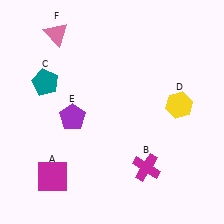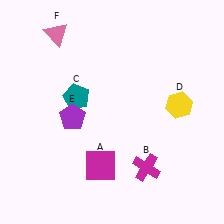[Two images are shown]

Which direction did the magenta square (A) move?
The magenta square (A) moved right.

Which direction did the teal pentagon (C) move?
The teal pentagon (C) moved right.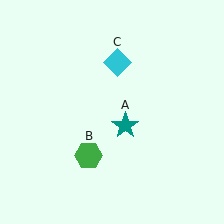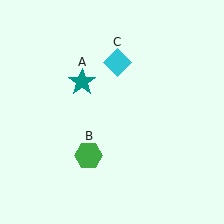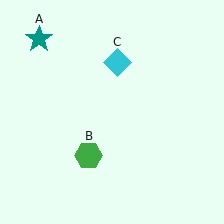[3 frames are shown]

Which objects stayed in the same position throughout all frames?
Green hexagon (object B) and cyan diamond (object C) remained stationary.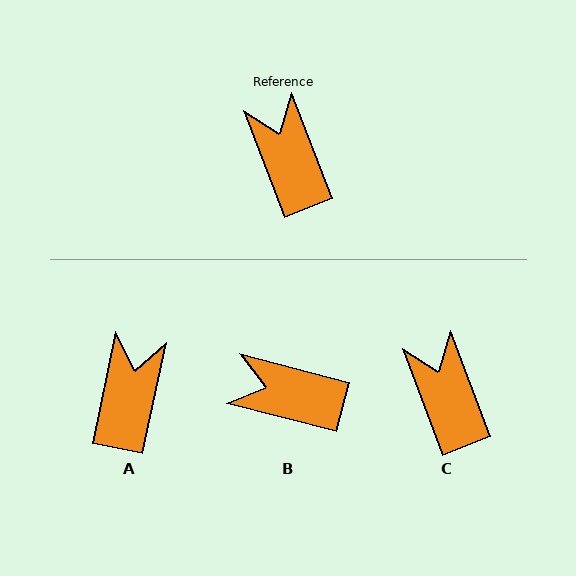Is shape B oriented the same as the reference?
No, it is off by about 55 degrees.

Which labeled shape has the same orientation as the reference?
C.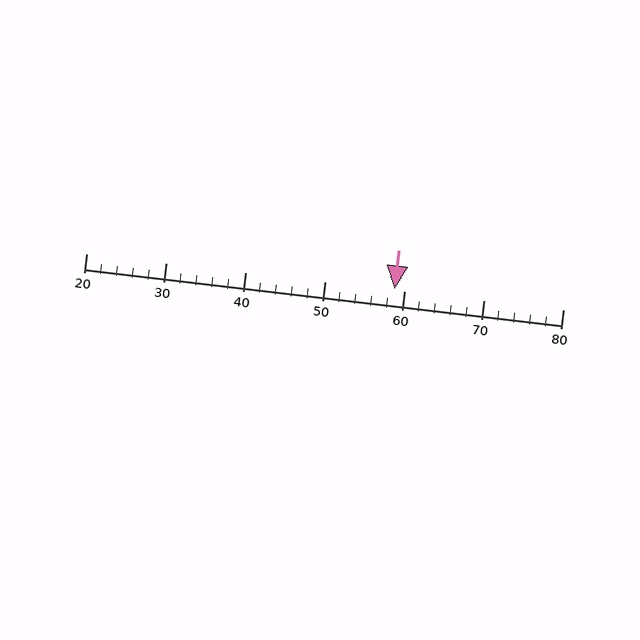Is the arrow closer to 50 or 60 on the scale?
The arrow is closer to 60.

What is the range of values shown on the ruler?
The ruler shows values from 20 to 80.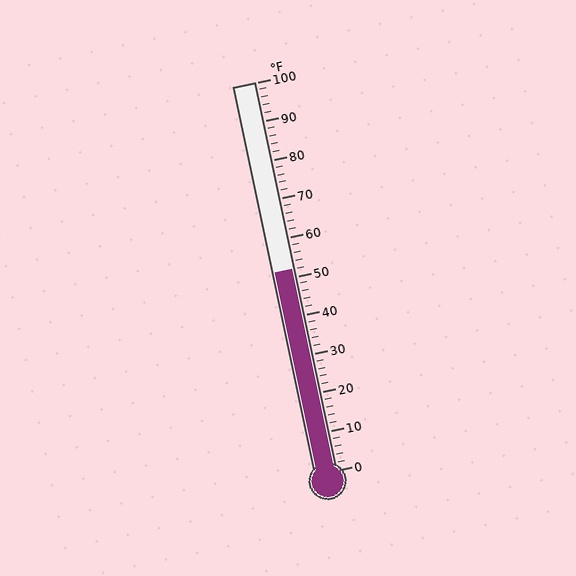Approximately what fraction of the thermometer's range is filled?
The thermometer is filled to approximately 50% of its range.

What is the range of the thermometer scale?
The thermometer scale ranges from 0°F to 100°F.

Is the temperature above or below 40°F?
The temperature is above 40°F.